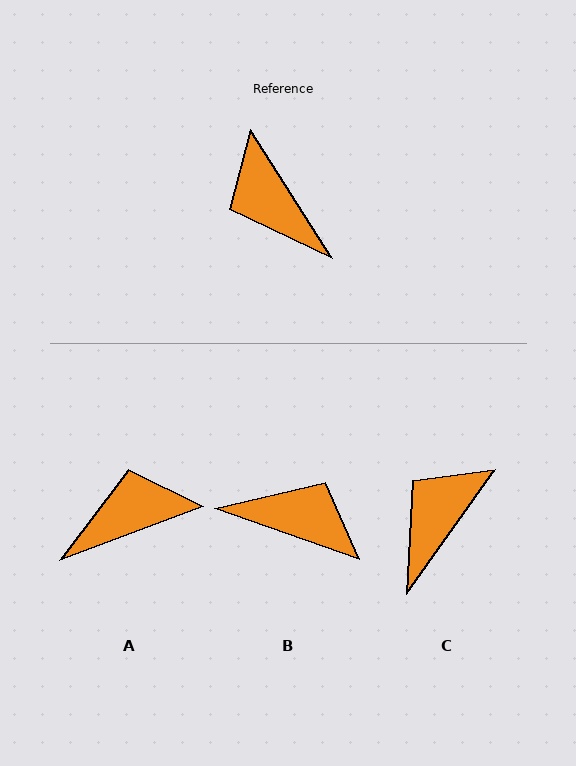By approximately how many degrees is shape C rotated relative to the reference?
Approximately 68 degrees clockwise.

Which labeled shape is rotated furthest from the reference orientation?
B, about 142 degrees away.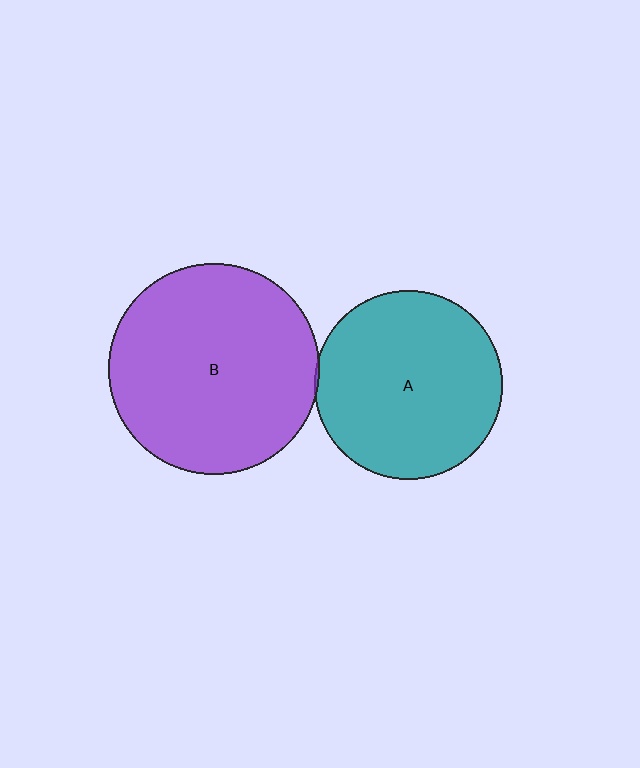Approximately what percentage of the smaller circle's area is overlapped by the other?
Approximately 5%.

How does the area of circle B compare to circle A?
Approximately 1.3 times.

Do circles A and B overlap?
Yes.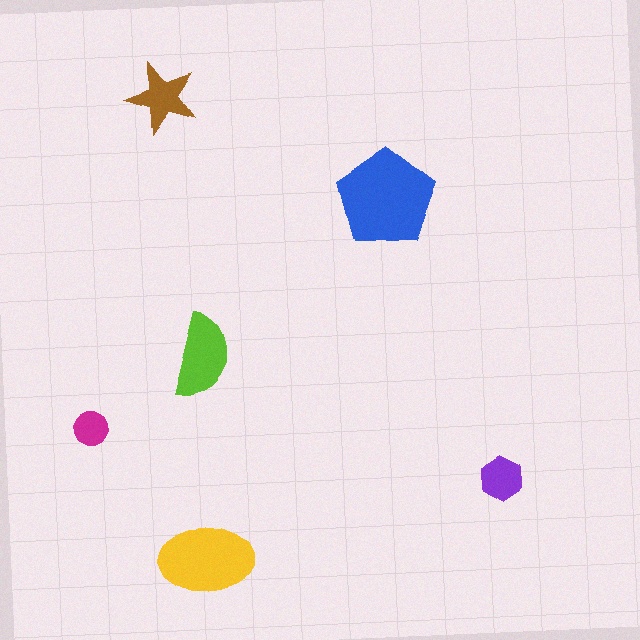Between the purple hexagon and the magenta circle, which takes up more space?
The purple hexagon.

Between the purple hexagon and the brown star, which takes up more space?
The brown star.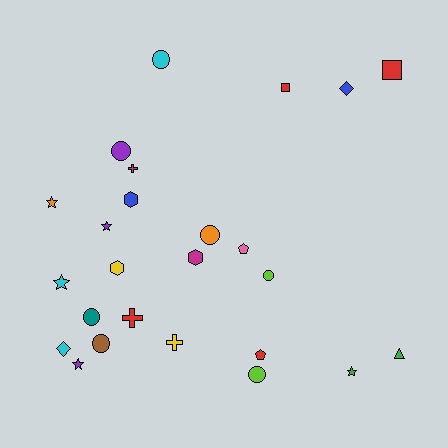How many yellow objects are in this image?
There are 2 yellow objects.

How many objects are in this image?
There are 25 objects.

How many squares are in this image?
There are 2 squares.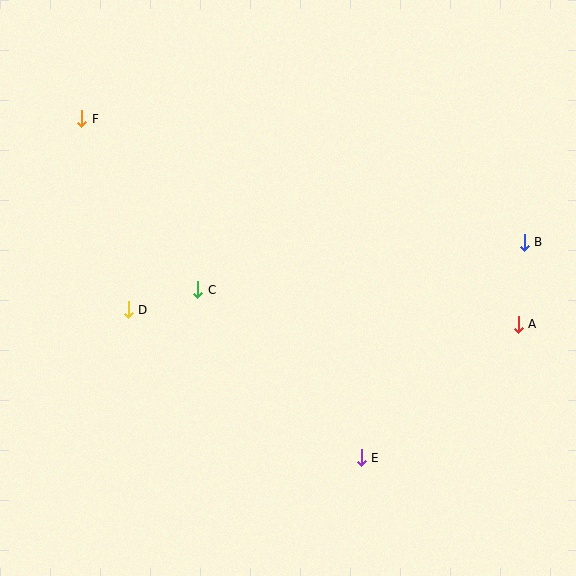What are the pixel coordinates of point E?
Point E is at (361, 458).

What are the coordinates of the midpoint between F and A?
The midpoint between F and A is at (300, 222).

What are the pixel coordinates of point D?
Point D is at (128, 310).